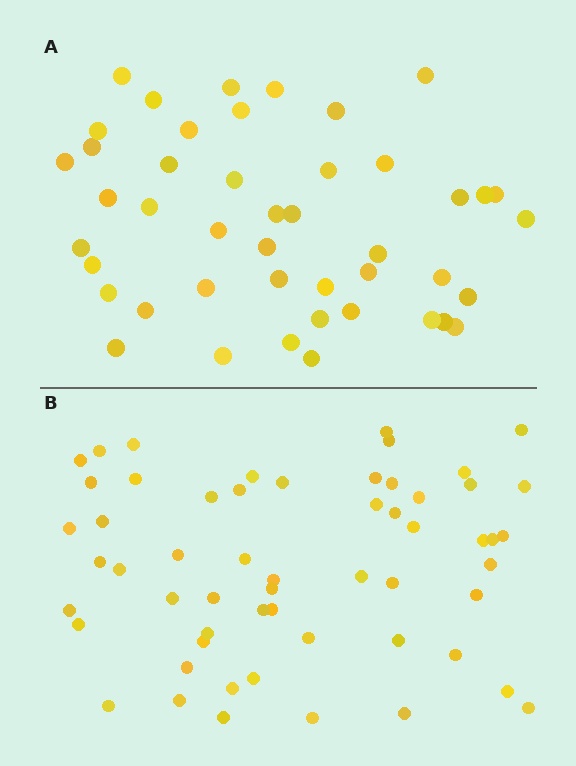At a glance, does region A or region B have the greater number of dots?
Region B (the bottom region) has more dots.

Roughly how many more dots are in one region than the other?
Region B has roughly 12 or so more dots than region A.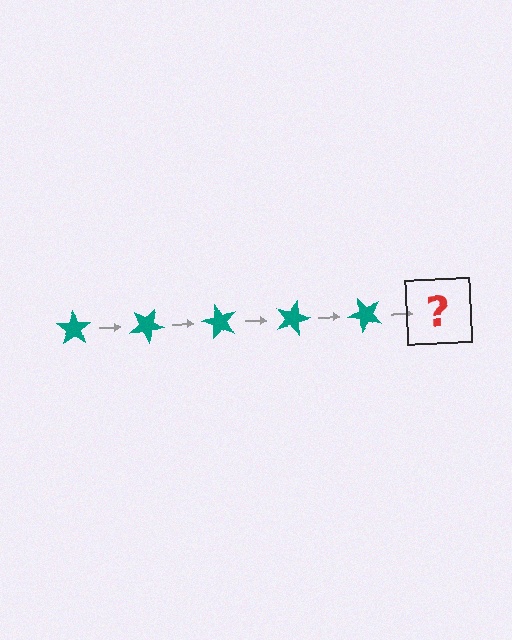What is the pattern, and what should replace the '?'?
The pattern is that the star rotates 30 degrees each step. The '?' should be a teal star rotated 150 degrees.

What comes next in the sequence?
The next element should be a teal star rotated 150 degrees.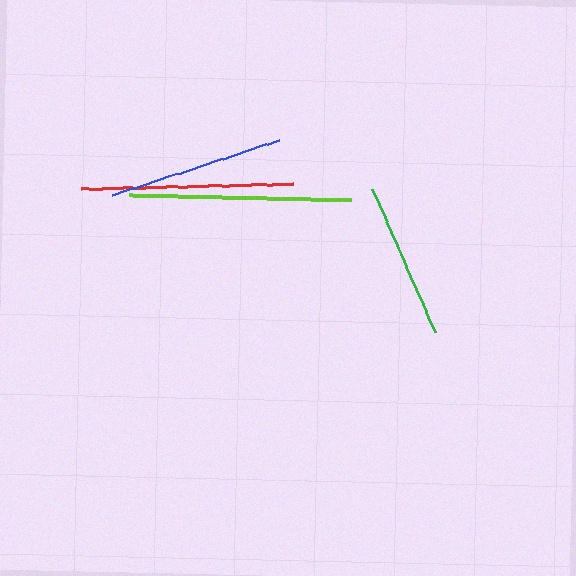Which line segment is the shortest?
The green line is the shortest at approximately 157 pixels.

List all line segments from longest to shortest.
From longest to shortest: lime, red, blue, green.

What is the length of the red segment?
The red segment is approximately 211 pixels long.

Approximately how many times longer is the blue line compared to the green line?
The blue line is approximately 1.1 times the length of the green line.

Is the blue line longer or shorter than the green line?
The blue line is longer than the green line.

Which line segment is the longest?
The lime line is the longest at approximately 222 pixels.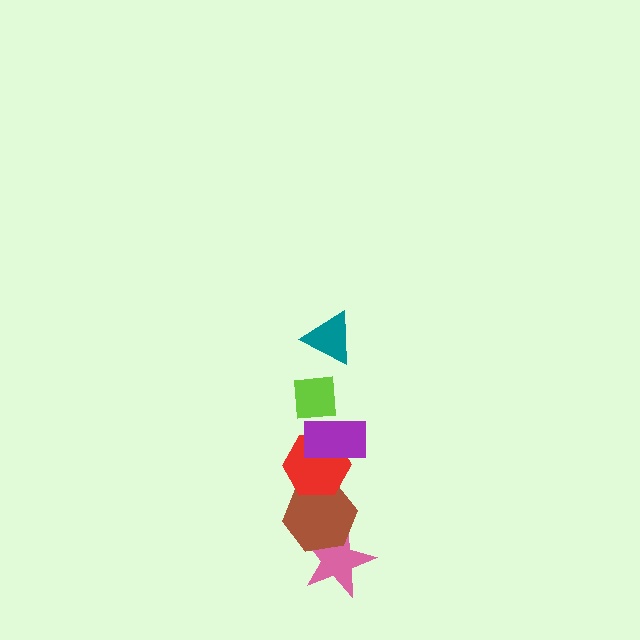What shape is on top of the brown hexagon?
The red hexagon is on top of the brown hexagon.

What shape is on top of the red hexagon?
The purple rectangle is on top of the red hexagon.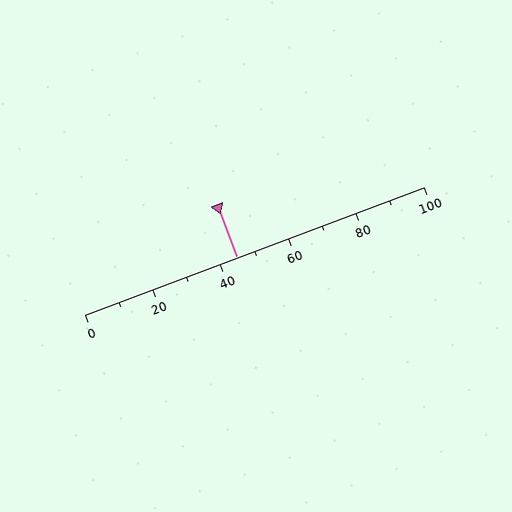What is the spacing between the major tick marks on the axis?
The major ticks are spaced 20 apart.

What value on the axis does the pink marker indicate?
The marker indicates approximately 45.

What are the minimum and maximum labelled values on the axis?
The axis runs from 0 to 100.